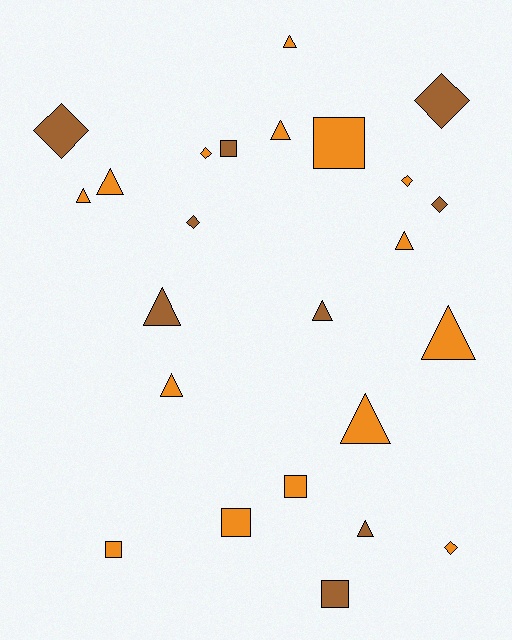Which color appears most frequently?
Orange, with 15 objects.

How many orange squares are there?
There are 4 orange squares.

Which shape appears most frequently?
Triangle, with 11 objects.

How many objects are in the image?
There are 24 objects.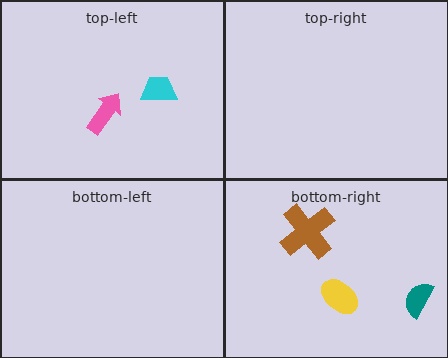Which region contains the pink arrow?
The top-left region.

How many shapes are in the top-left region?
2.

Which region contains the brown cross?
The bottom-right region.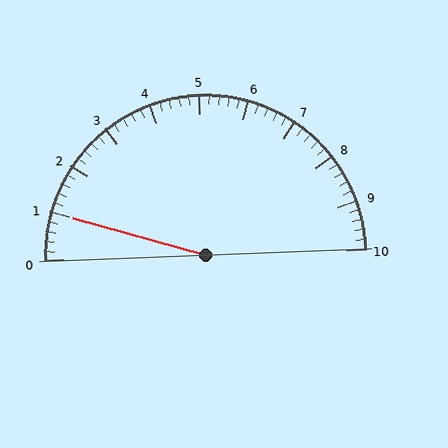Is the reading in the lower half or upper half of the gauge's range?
The reading is in the lower half of the range (0 to 10).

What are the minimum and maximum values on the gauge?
The gauge ranges from 0 to 10.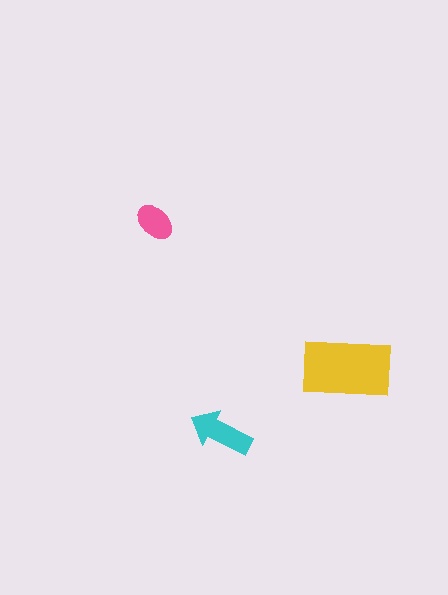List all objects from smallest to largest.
The pink ellipse, the cyan arrow, the yellow rectangle.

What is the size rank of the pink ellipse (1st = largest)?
3rd.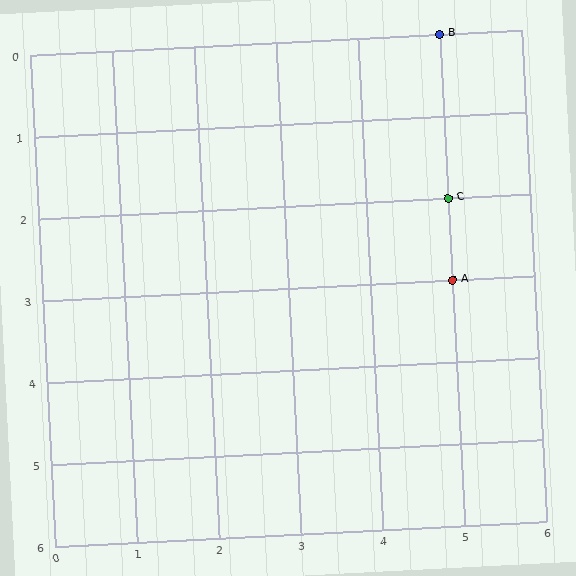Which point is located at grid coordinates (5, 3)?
Point A is at (5, 3).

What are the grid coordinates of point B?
Point B is at grid coordinates (5, 0).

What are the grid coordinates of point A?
Point A is at grid coordinates (5, 3).